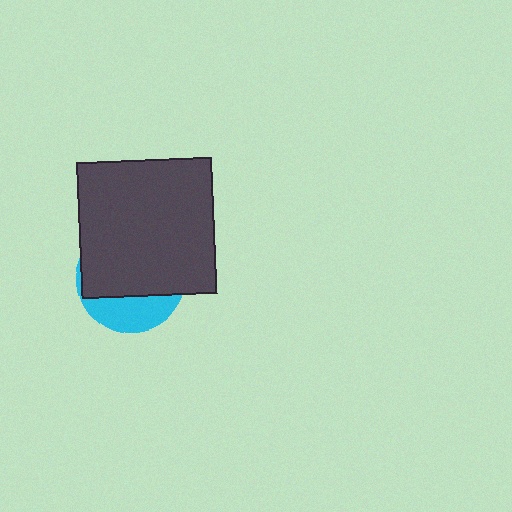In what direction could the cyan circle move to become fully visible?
The cyan circle could move down. That would shift it out from behind the dark gray square entirely.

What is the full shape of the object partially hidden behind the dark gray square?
The partially hidden object is a cyan circle.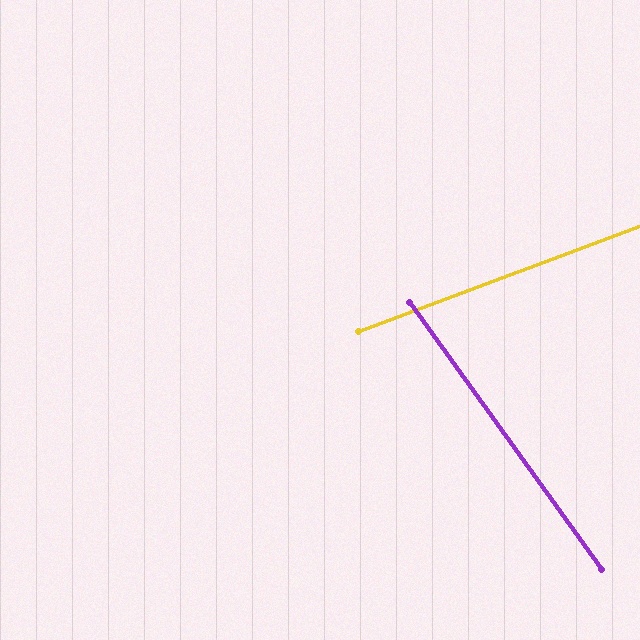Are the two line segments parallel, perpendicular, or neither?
Neither parallel nor perpendicular — they differ by about 75°.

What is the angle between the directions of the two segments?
Approximately 75 degrees.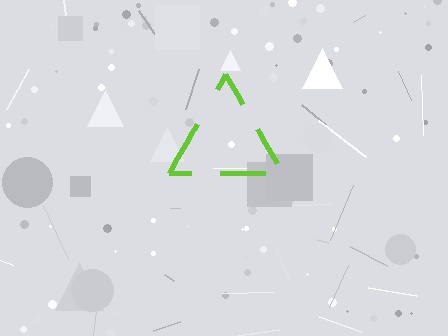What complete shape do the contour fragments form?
The contour fragments form a triangle.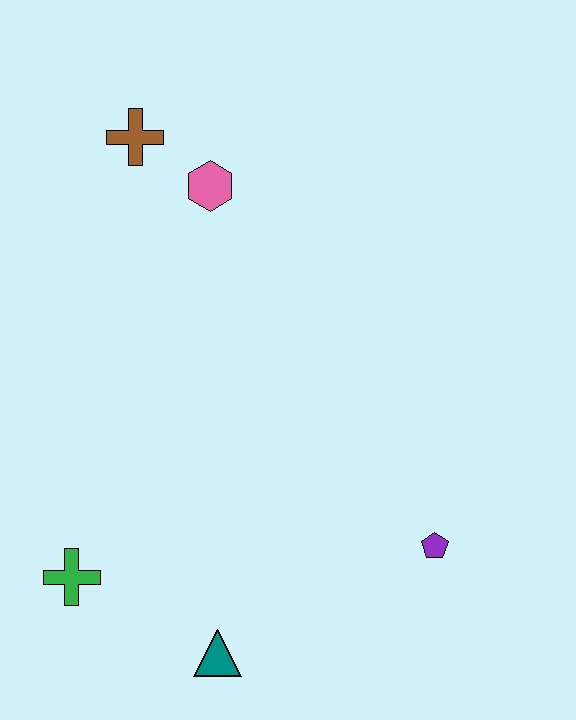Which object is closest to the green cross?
The teal triangle is closest to the green cross.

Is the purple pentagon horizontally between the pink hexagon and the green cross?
No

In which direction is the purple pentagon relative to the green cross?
The purple pentagon is to the right of the green cross.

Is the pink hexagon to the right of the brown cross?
Yes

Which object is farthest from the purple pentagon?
The brown cross is farthest from the purple pentagon.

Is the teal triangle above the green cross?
No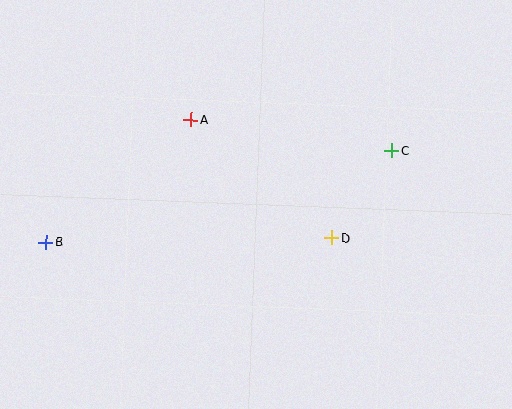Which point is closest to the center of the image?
Point D at (331, 238) is closest to the center.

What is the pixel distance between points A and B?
The distance between A and B is 190 pixels.